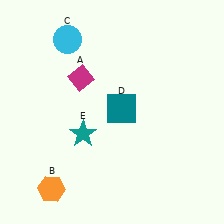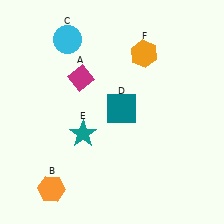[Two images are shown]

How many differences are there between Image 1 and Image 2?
There is 1 difference between the two images.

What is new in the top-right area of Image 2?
An orange hexagon (F) was added in the top-right area of Image 2.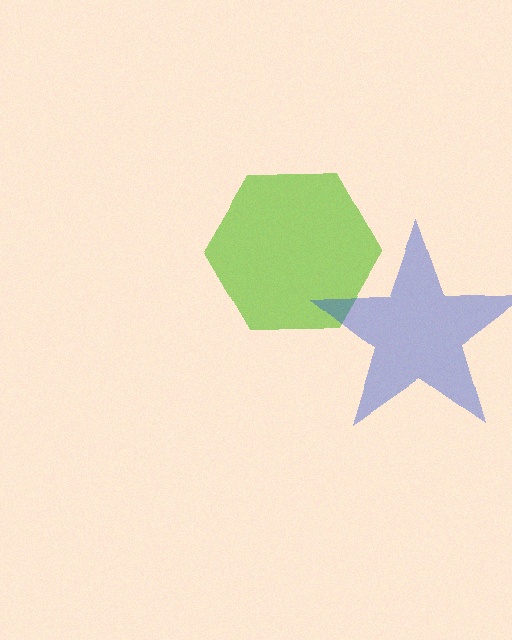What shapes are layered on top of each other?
The layered shapes are: a lime hexagon, a blue star.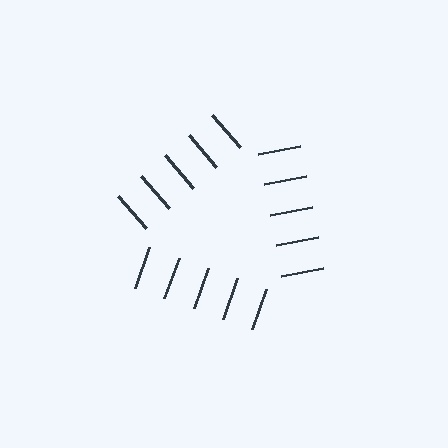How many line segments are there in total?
15 — 5 along each of the 3 edges.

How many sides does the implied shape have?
3 sides — the line-ends trace a triangle.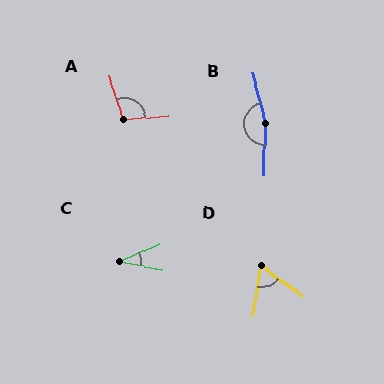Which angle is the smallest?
C, at approximately 35 degrees.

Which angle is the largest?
B, at approximately 163 degrees.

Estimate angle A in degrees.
Approximately 105 degrees.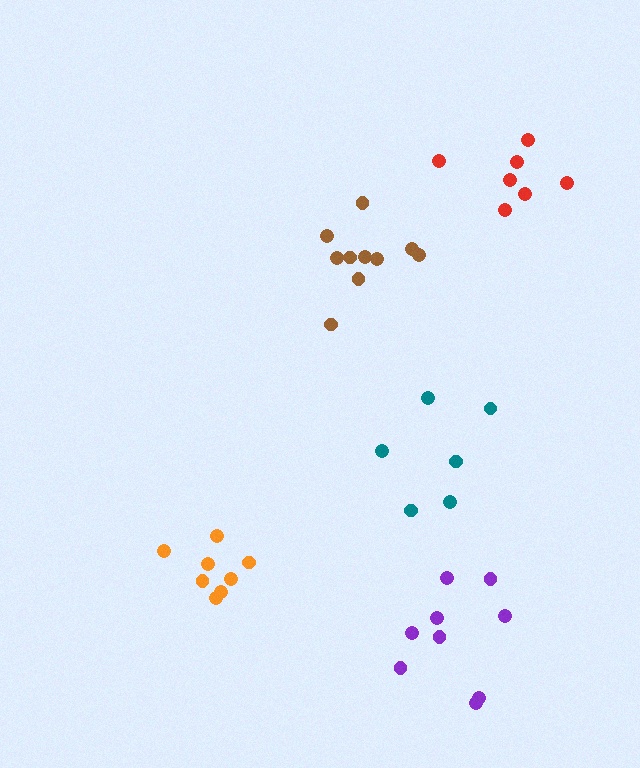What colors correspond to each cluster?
The clusters are colored: purple, brown, orange, teal, red.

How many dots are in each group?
Group 1: 9 dots, Group 2: 10 dots, Group 3: 8 dots, Group 4: 6 dots, Group 5: 7 dots (40 total).